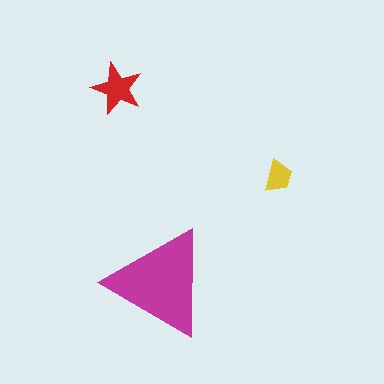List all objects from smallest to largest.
The yellow trapezoid, the red star, the magenta triangle.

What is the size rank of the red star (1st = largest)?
2nd.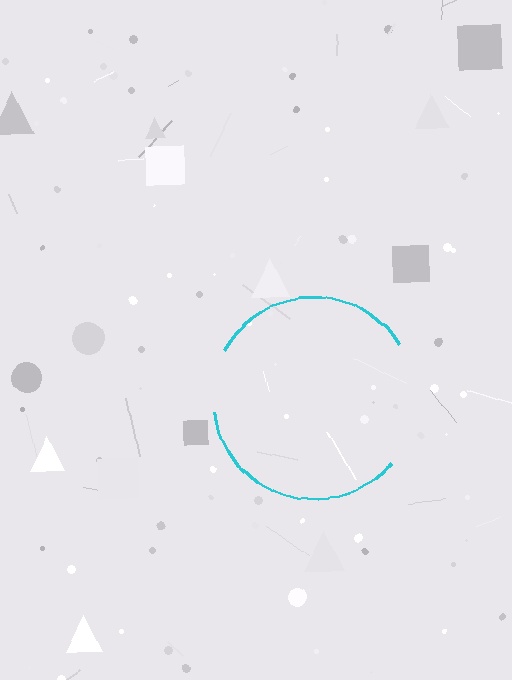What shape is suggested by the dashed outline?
The dashed outline suggests a circle.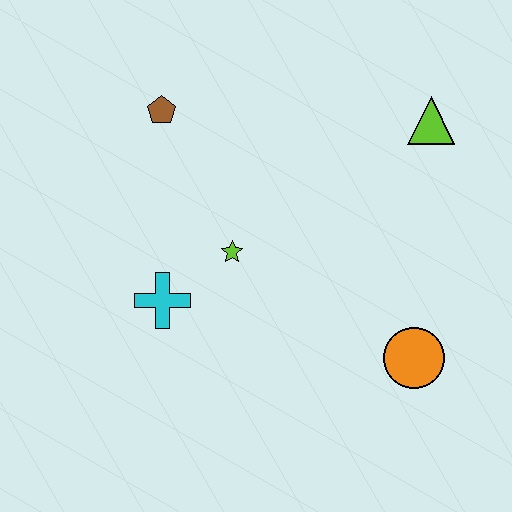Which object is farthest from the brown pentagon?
The orange circle is farthest from the brown pentagon.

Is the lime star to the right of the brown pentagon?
Yes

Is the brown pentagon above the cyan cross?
Yes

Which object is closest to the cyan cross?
The lime star is closest to the cyan cross.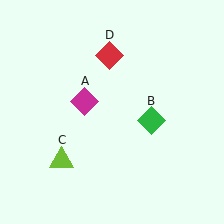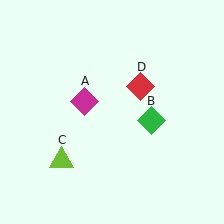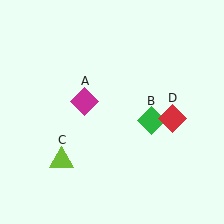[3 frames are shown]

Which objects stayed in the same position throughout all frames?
Magenta diamond (object A) and green diamond (object B) and lime triangle (object C) remained stationary.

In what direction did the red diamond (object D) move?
The red diamond (object D) moved down and to the right.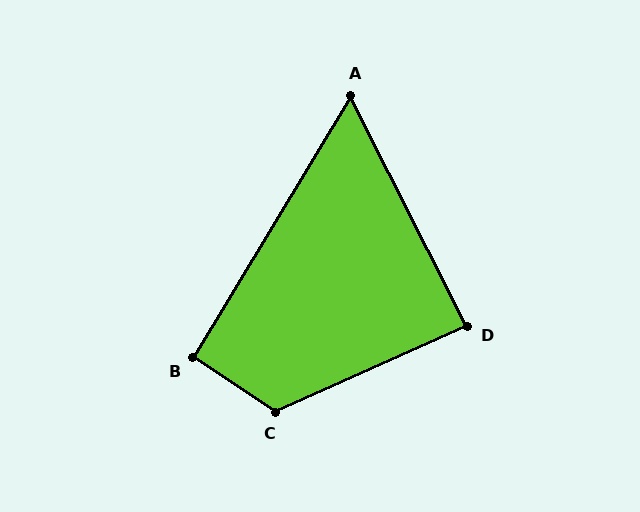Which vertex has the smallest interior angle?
A, at approximately 58 degrees.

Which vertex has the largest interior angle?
C, at approximately 122 degrees.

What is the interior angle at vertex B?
Approximately 92 degrees (approximately right).